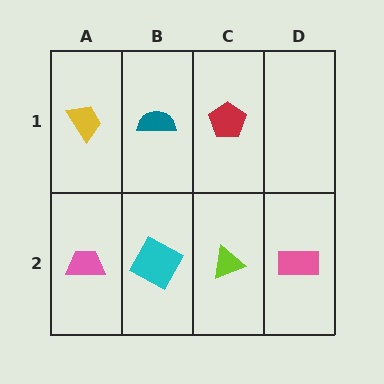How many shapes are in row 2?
4 shapes.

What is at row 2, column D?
A pink rectangle.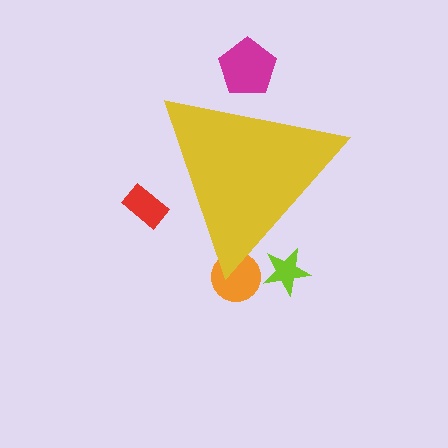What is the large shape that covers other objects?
A yellow triangle.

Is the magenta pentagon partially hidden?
Yes, the magenta pentagon is partially hidden behind the yellow triangle.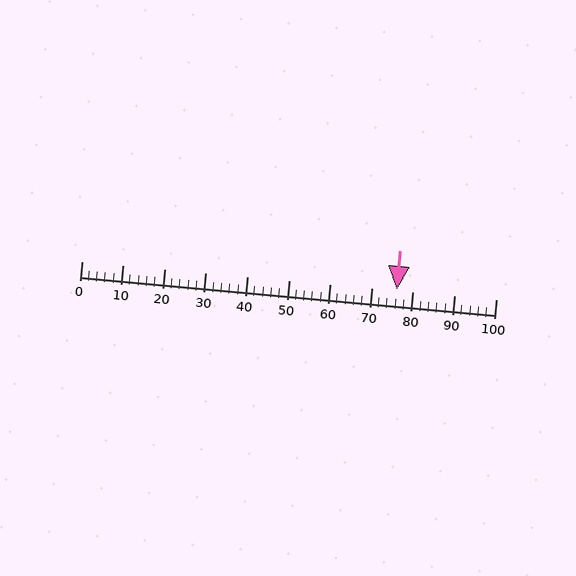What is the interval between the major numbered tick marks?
The major tick marks are spaced 10 units apart.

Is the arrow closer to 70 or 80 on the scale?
The arrow is closer to 80.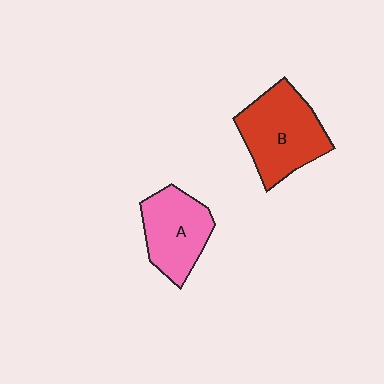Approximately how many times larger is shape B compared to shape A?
Approximately 1.2 times.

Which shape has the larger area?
Shape B (red).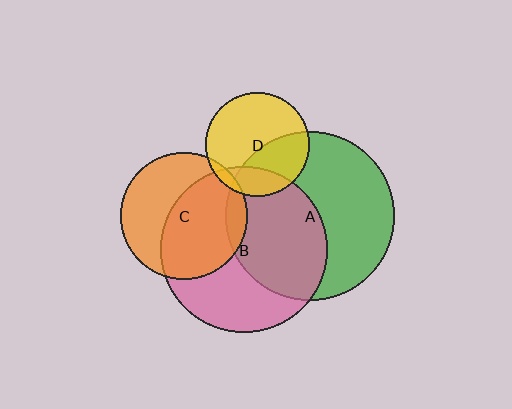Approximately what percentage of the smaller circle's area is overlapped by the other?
Approximately 40%.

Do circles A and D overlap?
Yes.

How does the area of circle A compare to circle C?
Approximately 1.8 times.